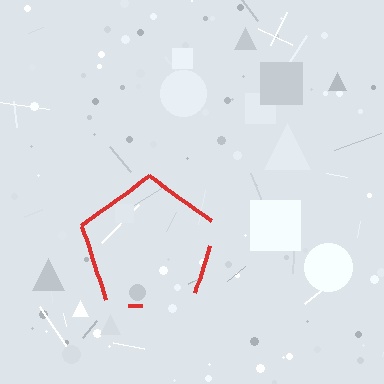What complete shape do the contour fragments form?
The contour fragments form a pentagon.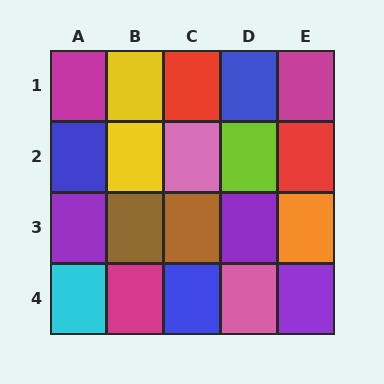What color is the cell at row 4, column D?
Pink.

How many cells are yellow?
2 cells are yellow.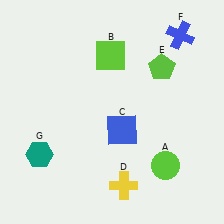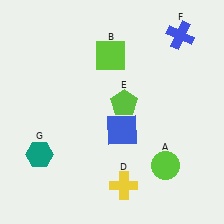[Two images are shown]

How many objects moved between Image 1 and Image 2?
1 object moved between the two images.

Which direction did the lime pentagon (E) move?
The lime pentagon (E) moved left.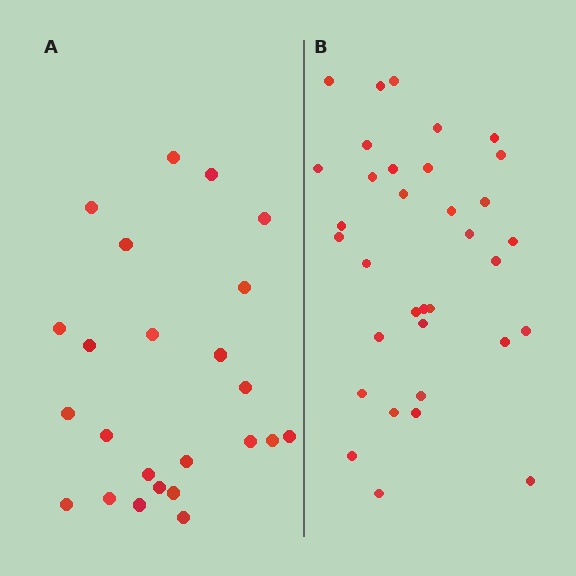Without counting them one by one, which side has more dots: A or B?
Region B (the right region) has more dots.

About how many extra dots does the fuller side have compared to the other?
Region B has roughly 10 or so more dots than region A.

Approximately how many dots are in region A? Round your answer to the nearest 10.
About 20 dots. (The exact count is 24, which rounds to 20.)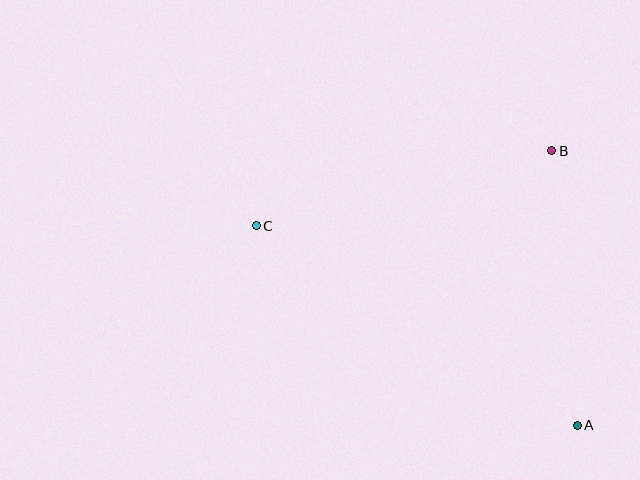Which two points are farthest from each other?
Points A and C are farthest from each other.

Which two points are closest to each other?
Points A and B are closest to each other.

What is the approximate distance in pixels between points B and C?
The distance between B and C is approximately 305 pixels.